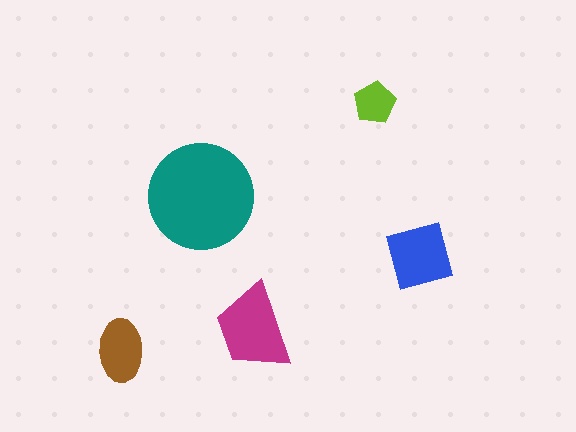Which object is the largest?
The teal circle.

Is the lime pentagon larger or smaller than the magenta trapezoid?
Smaller.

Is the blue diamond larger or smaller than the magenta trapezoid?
Smaller.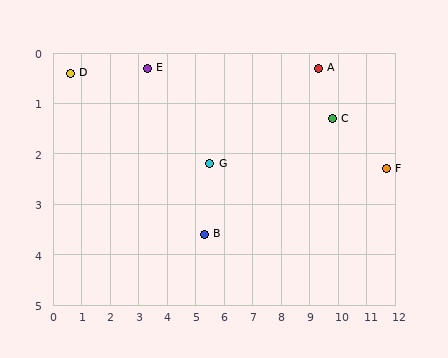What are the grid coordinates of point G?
Point G is at approximately (5.5, 2.2).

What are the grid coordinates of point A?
Point A is at approximately (9.3, 0.3).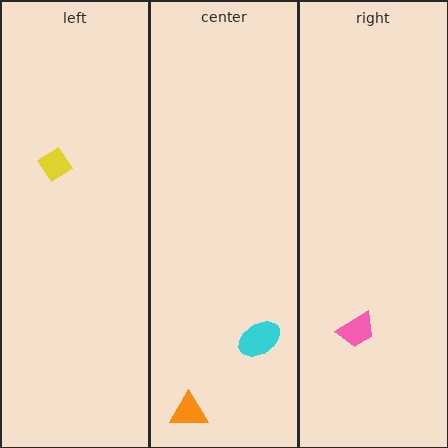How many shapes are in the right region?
1.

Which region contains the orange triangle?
The center region.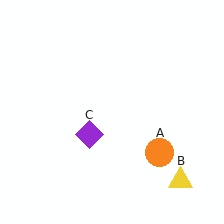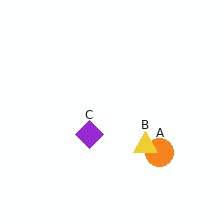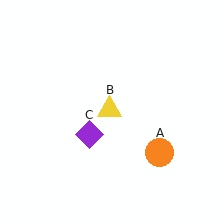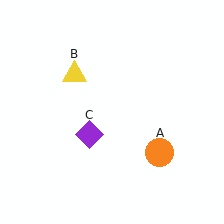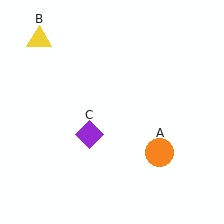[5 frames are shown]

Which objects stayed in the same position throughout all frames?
Orange circle (object A) and purple diamond (object C) remained stationary.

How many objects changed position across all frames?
1 object changed position: yellow triangle (object B).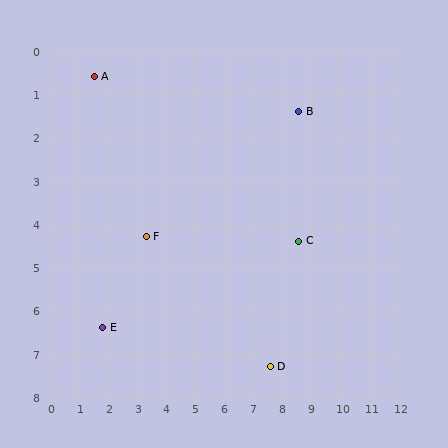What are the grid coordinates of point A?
Point A is at approximately (1.5, 0.6).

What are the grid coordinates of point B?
Point B is at approximately (8.6, 1.4).